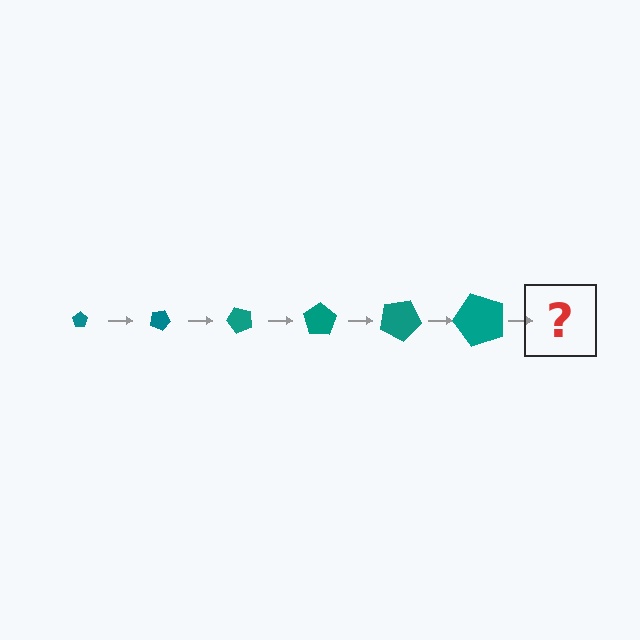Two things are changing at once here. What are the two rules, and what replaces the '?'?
The two rules are that the pentagon grows larger each step and it rotates 25 degrees each step. The '?' should be a pentagon, larger than the previous one and rotated 150 degrees from the start.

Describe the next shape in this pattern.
It should be a pentagon, larger than the previous one and rotated 150 degrees from the start.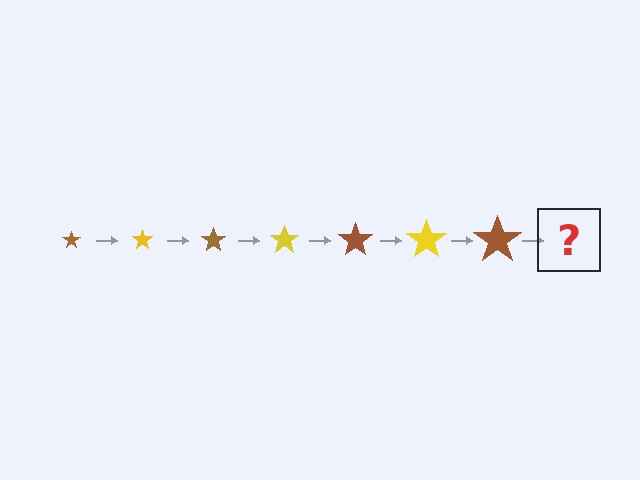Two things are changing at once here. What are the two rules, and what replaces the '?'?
The two rules are that the star grows larger each step and the color cycles through brown and yellow. The '?' should be a yellow star, larger than the previous one.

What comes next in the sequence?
The next element should be a yellow star, larger than the previous one.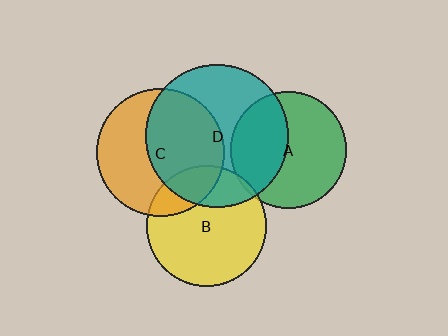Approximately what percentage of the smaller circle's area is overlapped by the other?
Approximately 5%.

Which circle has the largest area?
Circle D (teal).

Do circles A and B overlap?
Yes.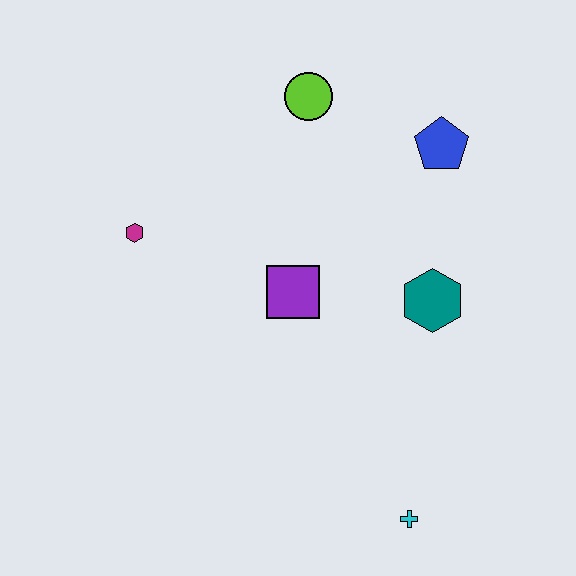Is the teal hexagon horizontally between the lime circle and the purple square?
No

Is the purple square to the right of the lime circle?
No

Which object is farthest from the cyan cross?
The lime circle is farthest from the cyan cross.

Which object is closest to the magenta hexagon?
The purple square is closest to the magenta hexagon.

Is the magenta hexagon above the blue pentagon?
No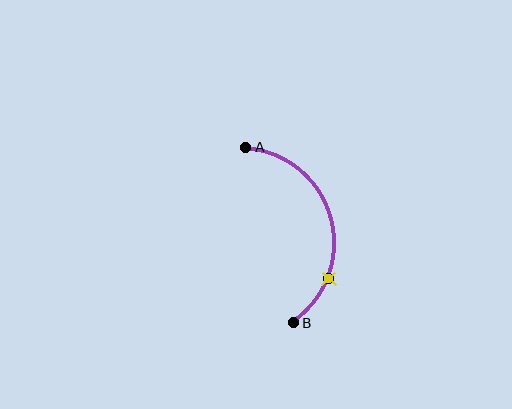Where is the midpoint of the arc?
The arc midpoint is the point on the curve farthest from the straight line joining A and B. It sits to the right of that line.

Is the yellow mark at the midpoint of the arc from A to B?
No. The yellow mark lies on the arc but is closer to endpoint B. The arc midpoint would be at the point on the curve equidistant along the arc from both A and B.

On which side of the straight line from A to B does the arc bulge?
The arc bulges to the right of the straight line connecting A and B.